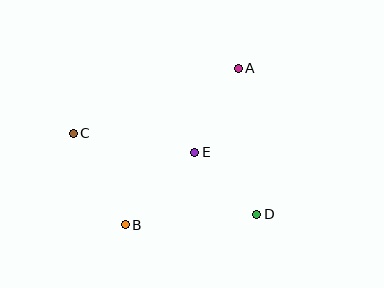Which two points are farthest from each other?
Points C and D are farthest from each other.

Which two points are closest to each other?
Points D and E are closest to each other.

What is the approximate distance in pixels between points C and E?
The distance between C and E is approximately 123 pixels.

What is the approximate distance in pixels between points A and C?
The distance between A and C is approximately 177 pixels.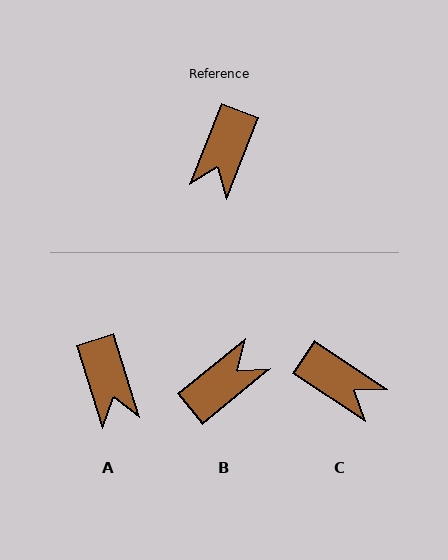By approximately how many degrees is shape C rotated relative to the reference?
Approximately 77 degrees counter-clockwise.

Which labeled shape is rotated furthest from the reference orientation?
B, about 150 degrees away.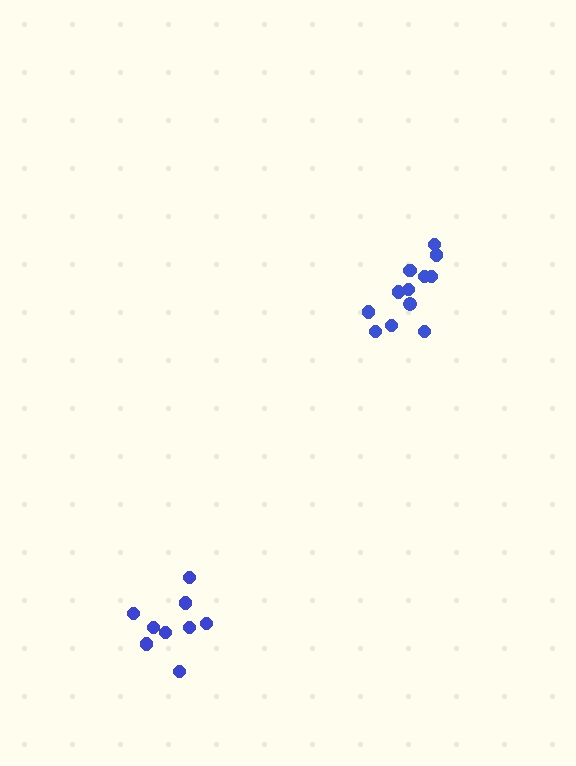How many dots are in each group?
Group 1: 12 dots, Group 2: 9 dots (21 total).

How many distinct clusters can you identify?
There are 2 distinct clusters.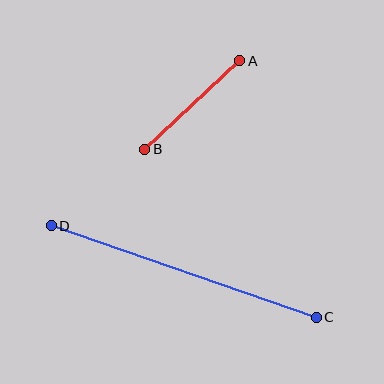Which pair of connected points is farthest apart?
Points C and D are farthest apart.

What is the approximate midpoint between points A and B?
The midpoint is at approximately (192, 105) pixels.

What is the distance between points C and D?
The distance is approximately 280 pixels.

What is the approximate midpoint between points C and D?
The midpoint is at approximately (184, 272) pixels.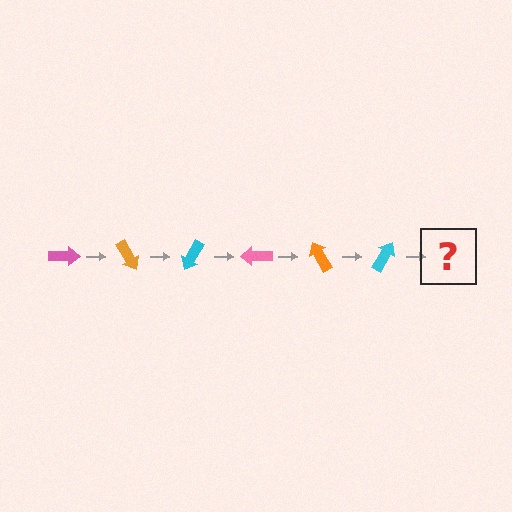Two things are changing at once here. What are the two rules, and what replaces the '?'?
The two rules are that it rotates 60 degrees each step and the color cycles through pink, orange, and cyan. The '?' should be a pink arrow, rotated 360 degrees from the start.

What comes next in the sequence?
The next element should be a pink arrow, rotated 360 degrees from the start.